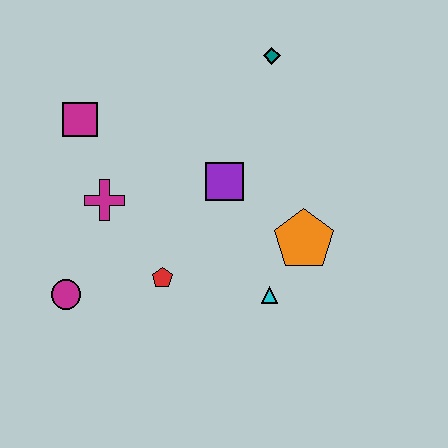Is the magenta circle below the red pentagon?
Yes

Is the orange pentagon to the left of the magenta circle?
No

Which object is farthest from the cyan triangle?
The magenta square is farthest from the cyan triangle.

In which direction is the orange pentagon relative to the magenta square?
The orange pentagon is to the right of the magenta square.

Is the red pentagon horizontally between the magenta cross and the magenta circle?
No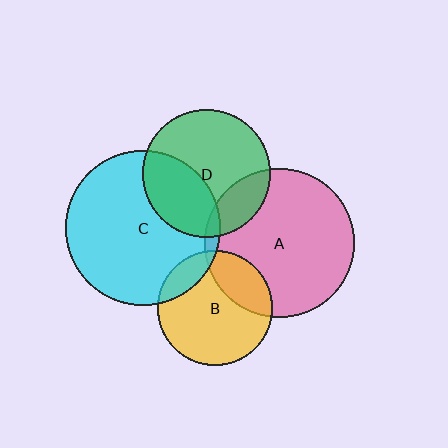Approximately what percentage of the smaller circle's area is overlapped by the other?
Approximately 5%.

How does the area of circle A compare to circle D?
Approximately 1.4 times.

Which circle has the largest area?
Circle C (cyan).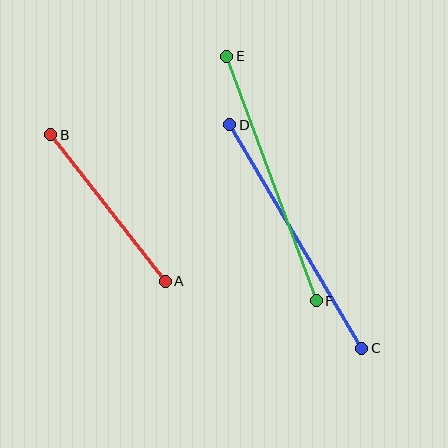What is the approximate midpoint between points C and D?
The midpoint is at approximately (296, 236) pixels.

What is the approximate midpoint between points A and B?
The midpoint is at approximately (108, 208) pixels.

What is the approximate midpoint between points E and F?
The midpoint is at approximately (272, 178) pixels.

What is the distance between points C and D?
The distance is approximately 260 pixels.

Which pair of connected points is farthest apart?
Points E and F are farthest apart.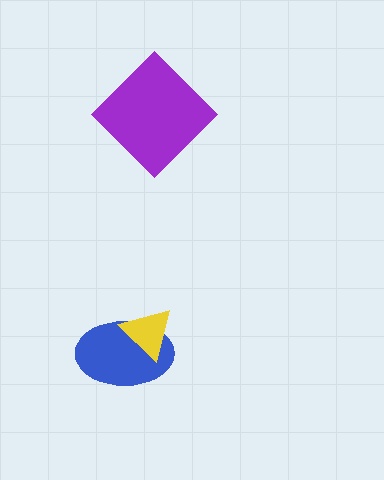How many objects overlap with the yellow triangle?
1 object overlaps with the yellow triangle.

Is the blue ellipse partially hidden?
Yes, it is partially covered by another shape.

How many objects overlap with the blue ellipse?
1 object overlaps with the blue ellipse.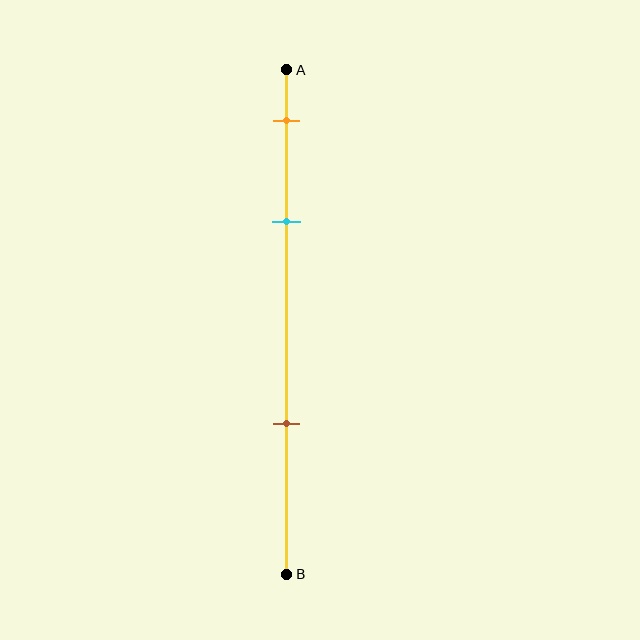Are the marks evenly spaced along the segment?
No, the marks are not evenly spaced.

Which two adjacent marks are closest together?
The orange and cyan marks are the closest adjacent pair.